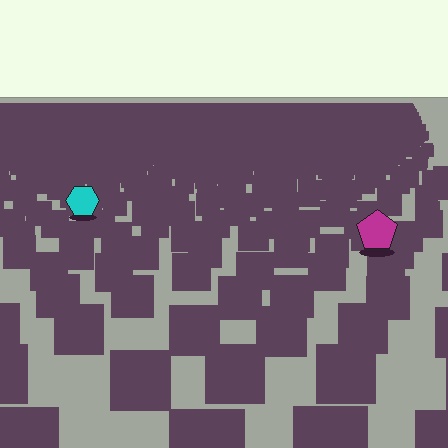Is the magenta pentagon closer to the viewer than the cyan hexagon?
Yes. The magenta pentagon is closer — you can tell from the texture gradient: the ground texture is coarser near it.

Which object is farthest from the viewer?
The cyan hexagon is farthest from the viewer. It appears smaller and the ground texture around it is denser.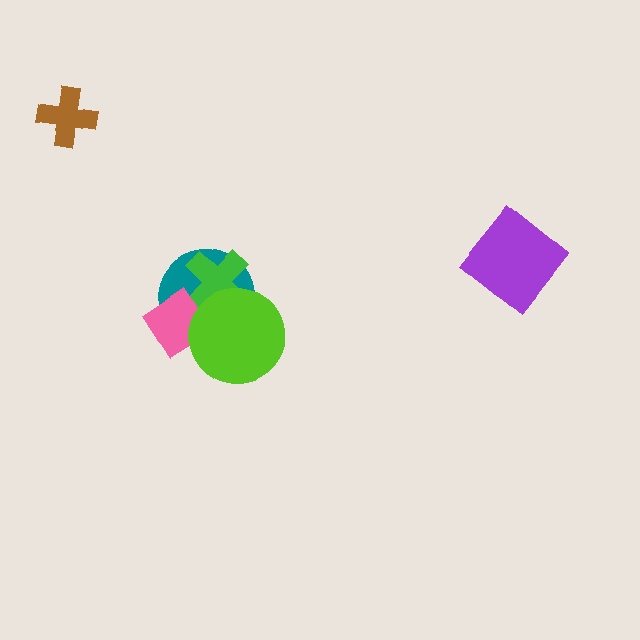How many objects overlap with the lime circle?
3 objects overlap with the lime circle.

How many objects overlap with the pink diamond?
3 objects overlap with the pink diamond.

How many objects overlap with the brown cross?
0 objects overlap with the brown cross.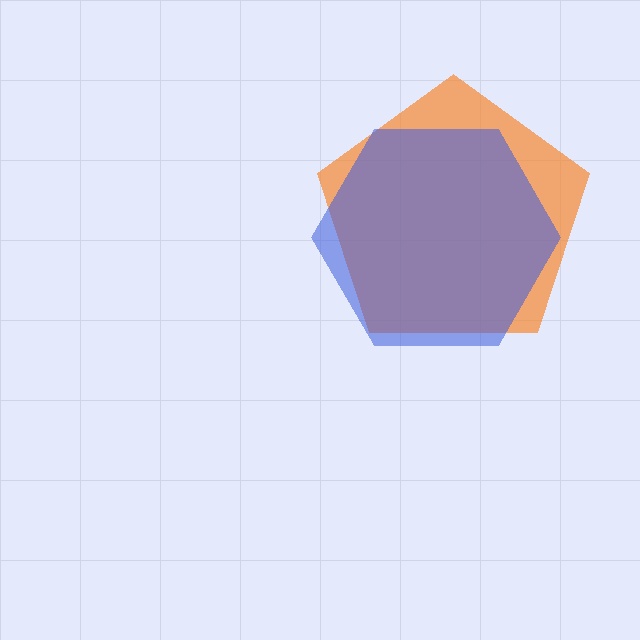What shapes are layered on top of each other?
The layered shapes are: an orange pentagon, a blue hexagon.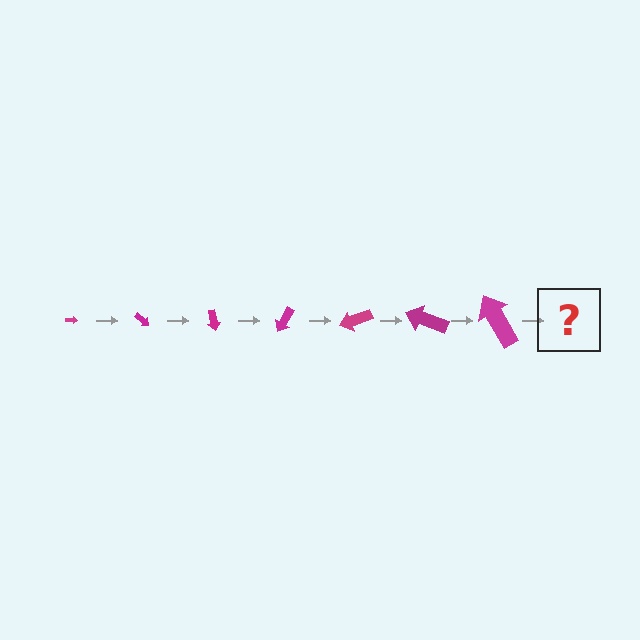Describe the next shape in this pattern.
It should be an arrow, larger than the previous one and rotated 280 degrees from the start.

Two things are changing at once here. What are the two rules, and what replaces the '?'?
The two rules are that the arrow grows larger each step and it rotates 40 degrees each step. The '?' should be an arrow, larger than the previous one and rotated 280 degrees from the start.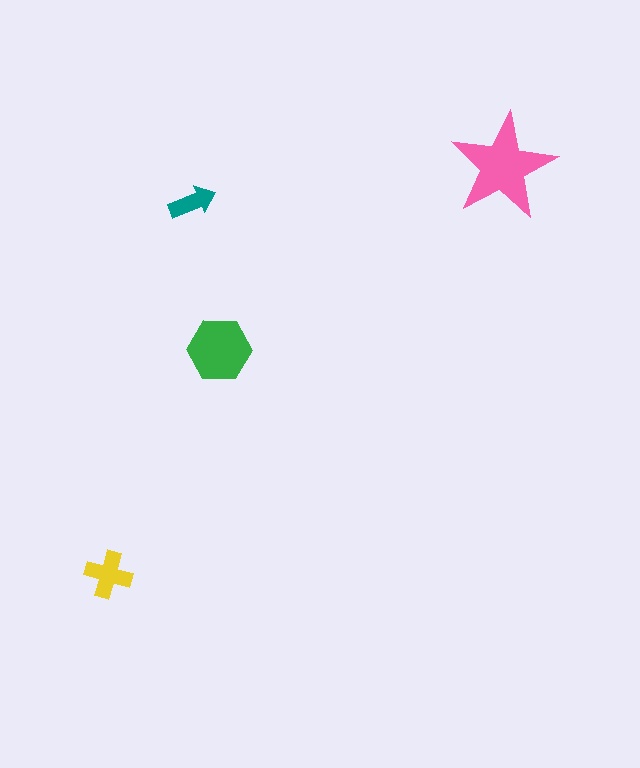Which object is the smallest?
The teal arrow.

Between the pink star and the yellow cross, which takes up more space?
The pink star.